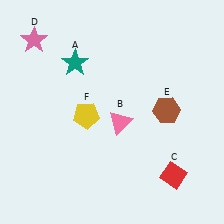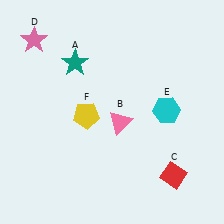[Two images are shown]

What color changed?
The hexagon (E) changed from brown in Image 1 to cyan in Image 2.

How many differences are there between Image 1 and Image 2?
There is 1 difference between the two images.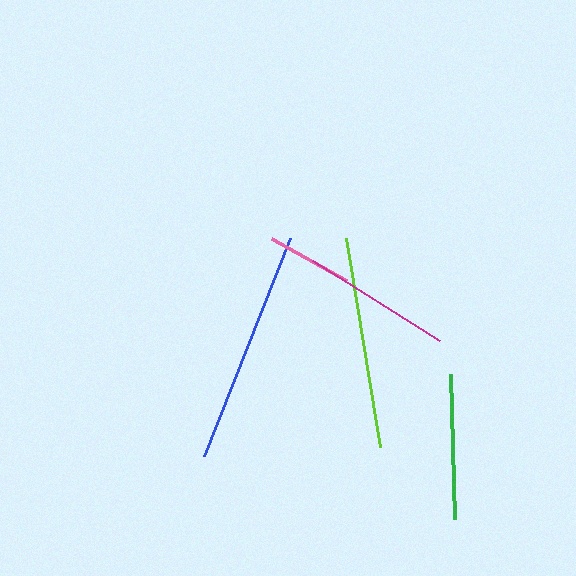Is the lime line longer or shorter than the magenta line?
The lime line is longer than the magenta line.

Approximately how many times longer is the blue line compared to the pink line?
The blue line is approximately 2.7 times the length of the pink line.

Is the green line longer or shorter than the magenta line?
The magenta line is longer than the green line.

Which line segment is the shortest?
The pink line is the shortest at approximately 86 pixels.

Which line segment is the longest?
The blue line is the longest at approximately 235 pixels.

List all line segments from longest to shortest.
From longest to shortest: blue, lime, magenta, green, pink.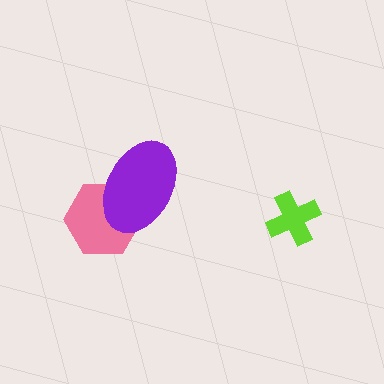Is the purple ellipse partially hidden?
No, no other shape covers it.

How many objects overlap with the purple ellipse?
1 object overlaps with the purple ellipse.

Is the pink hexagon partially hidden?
Yes, it is partially covered by another shape.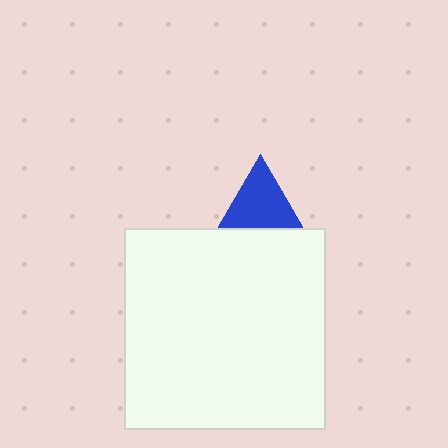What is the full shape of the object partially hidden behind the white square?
The partially hidden object is a blue triangle.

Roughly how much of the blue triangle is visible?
A small part of it is visible (roughly 44%).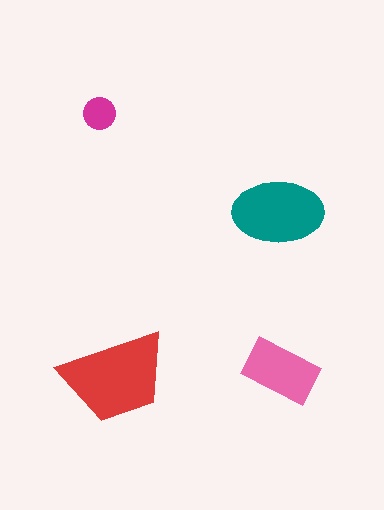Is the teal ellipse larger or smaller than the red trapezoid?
Smaller.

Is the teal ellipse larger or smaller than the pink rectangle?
Larger.